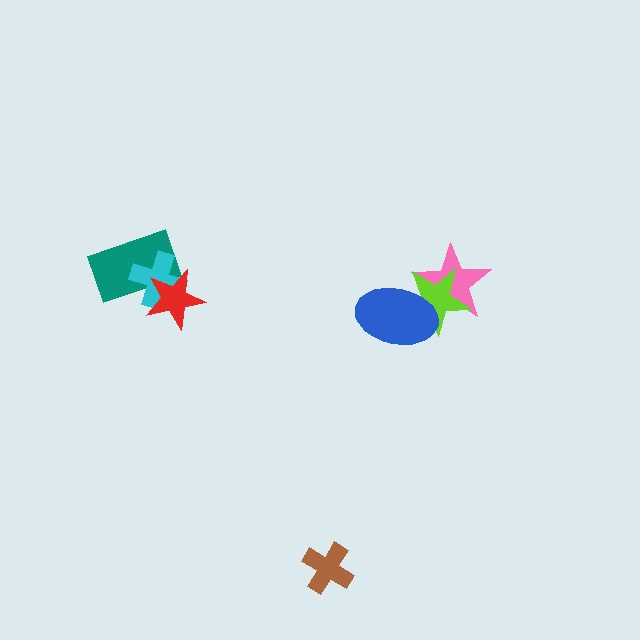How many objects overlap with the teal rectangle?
2 objects overlap with the teal rectangle.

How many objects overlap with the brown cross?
0 objects overlap with the brown cross.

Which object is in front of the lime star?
The blue ellipse is in front of the lime star.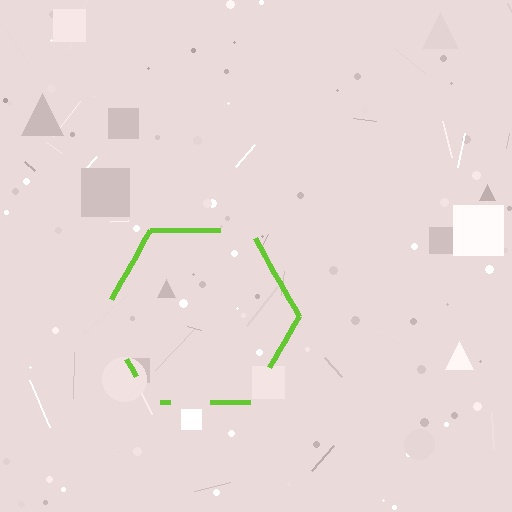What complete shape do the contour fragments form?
The contour fragments form a hexagon.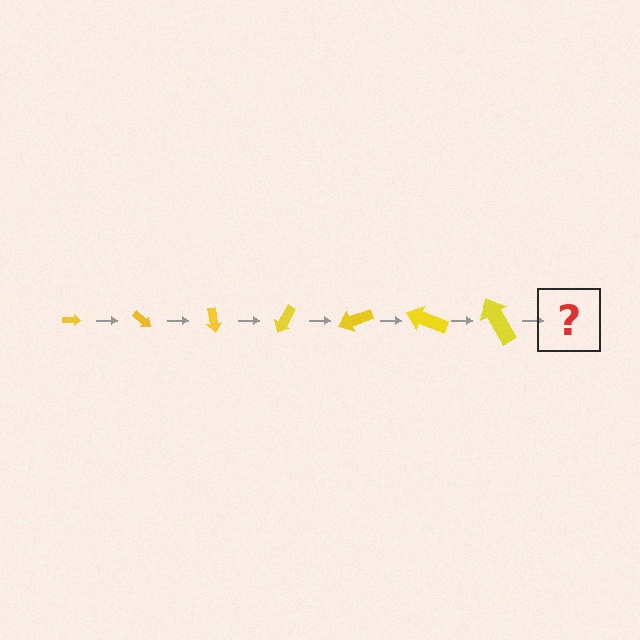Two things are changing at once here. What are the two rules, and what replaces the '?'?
The two rules are that the arrow grows larger each step and it rotates 40 degrees each step. The '?' should be an arrow, larger than the previous one and rotated 280 degrees from the start.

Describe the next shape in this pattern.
It should be an arrow, larger than the previous one and rotated 280 degrees from the start.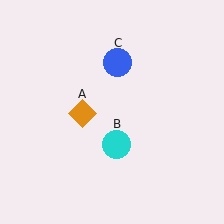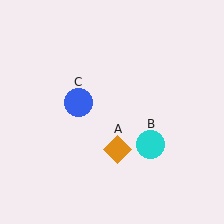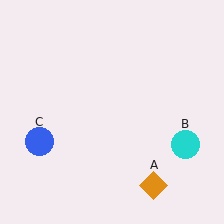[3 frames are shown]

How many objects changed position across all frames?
3 objects changed position: orange diamond (object A), cyan circle (object B), blue circle (object C).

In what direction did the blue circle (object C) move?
The blue circle (object C) moved down and to the left.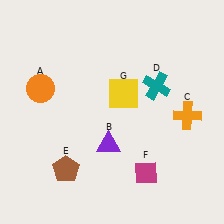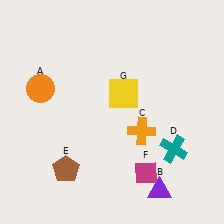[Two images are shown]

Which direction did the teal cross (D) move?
The teal cross (D) moved down.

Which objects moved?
The objects that moved are: the purple triangle (B), the orange cross (C), the teal cross (D).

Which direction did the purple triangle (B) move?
The purple triangle (B) moved right.